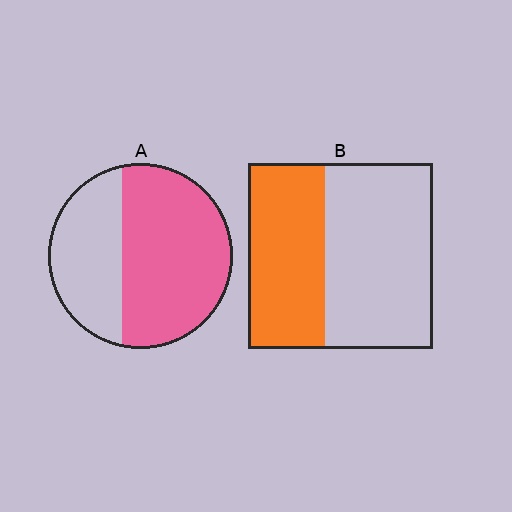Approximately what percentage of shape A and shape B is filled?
A is approximately 65% and B is approximately 40%.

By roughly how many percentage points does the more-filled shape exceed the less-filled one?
By roughly 20 percentage points (A over B).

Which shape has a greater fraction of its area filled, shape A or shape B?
Shape A.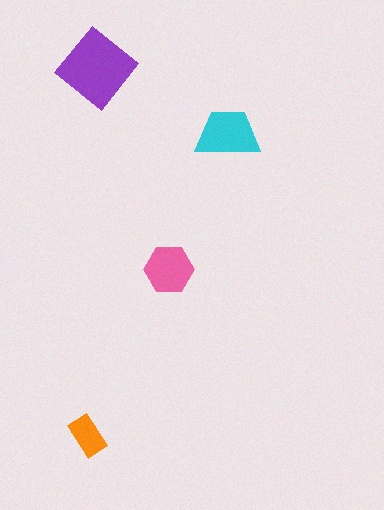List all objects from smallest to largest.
The orange rectangle, the pink hexagon, the cyan trapezoid, the purple diamond.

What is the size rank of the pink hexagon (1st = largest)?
3rd.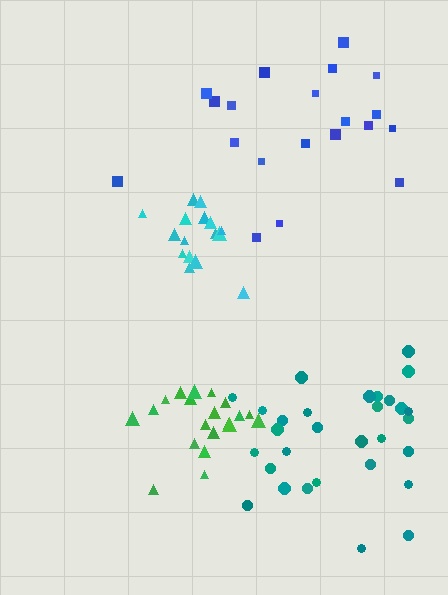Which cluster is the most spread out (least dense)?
Blue.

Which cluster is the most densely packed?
Green.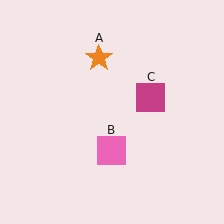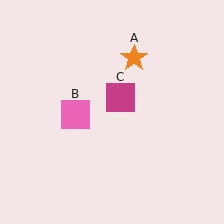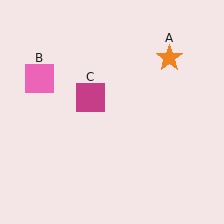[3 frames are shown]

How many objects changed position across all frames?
3 objects changed position: orange star (object A), pink square (object B), magenta square (object C).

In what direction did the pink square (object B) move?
The pink square (object B) moved up and to the left.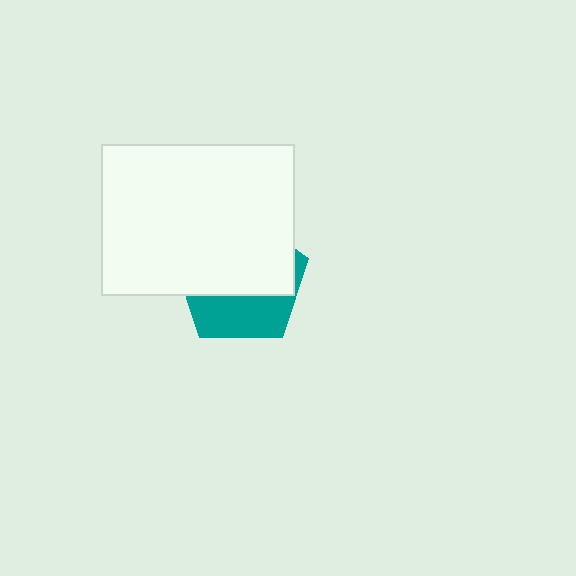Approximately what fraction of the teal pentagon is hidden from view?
Roughly 63% of the teal pentagon is hidden behind the white rectangle.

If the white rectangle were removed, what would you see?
You would see the complete teal pentagon.